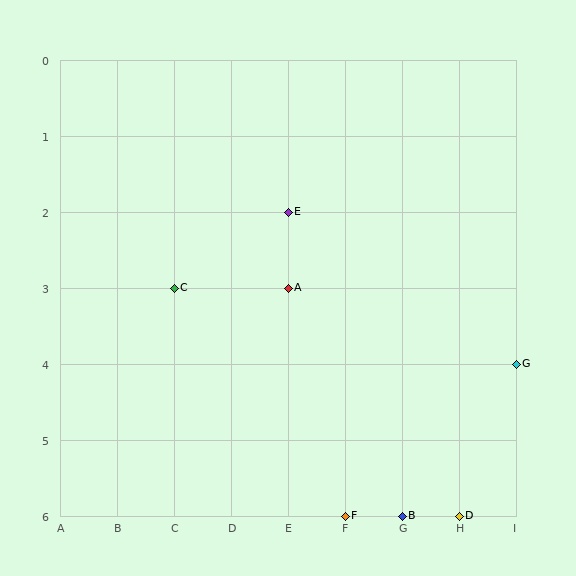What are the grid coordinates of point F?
Point F is at grid coordinates (F, 6).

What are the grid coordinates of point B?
Point B is at grid coordinates (G, 6).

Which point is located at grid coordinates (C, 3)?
Point C is at (C, 3).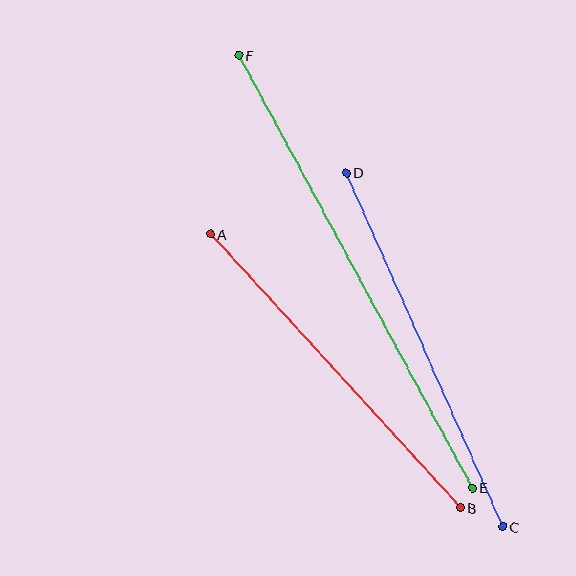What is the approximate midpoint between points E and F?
The midpoint is at approximately (355, 271) pixels.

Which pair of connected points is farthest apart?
Points E and F are farthest apart.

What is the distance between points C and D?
The distance is approximately 387 pixels.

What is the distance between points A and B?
The distance is approximately 371 pixels.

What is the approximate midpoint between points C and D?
The midpoint is at approximately (424, 350) pixels.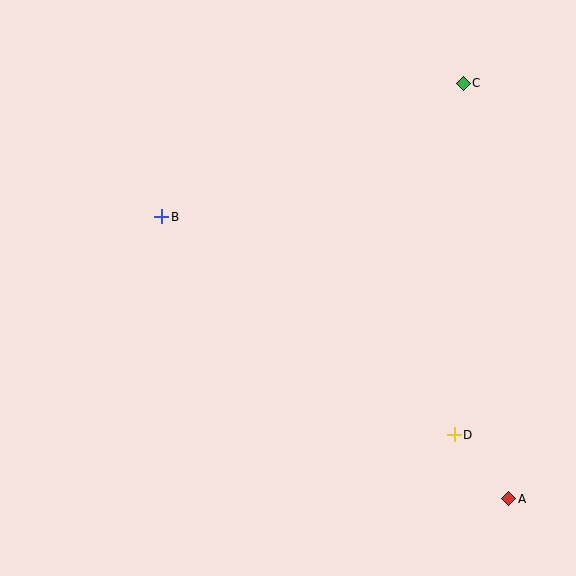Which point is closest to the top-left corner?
Point B is closest to the top-left corner.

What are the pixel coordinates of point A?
Point A is at (509, 499).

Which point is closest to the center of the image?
Point B at (162, 217) is closest to the center.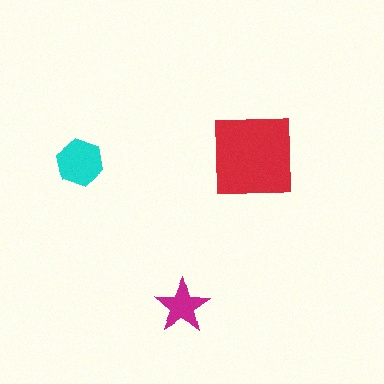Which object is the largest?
The red square.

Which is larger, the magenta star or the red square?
The red square.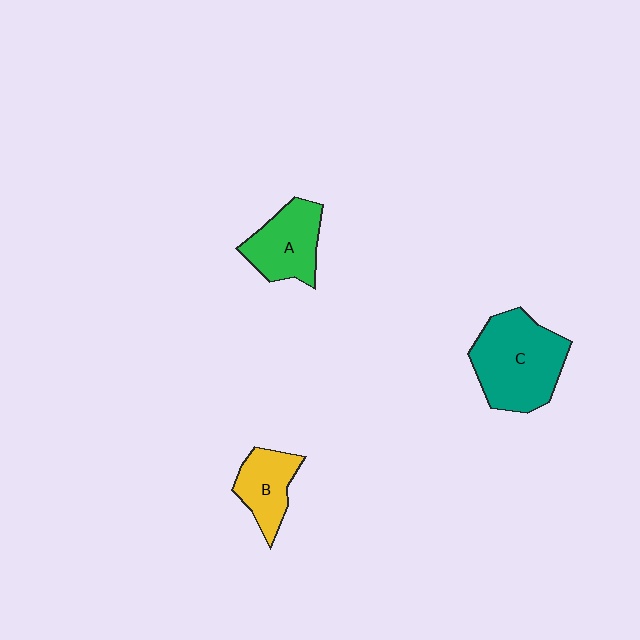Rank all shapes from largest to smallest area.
From largest to smallest: C (teal), A (green), B (yellow).